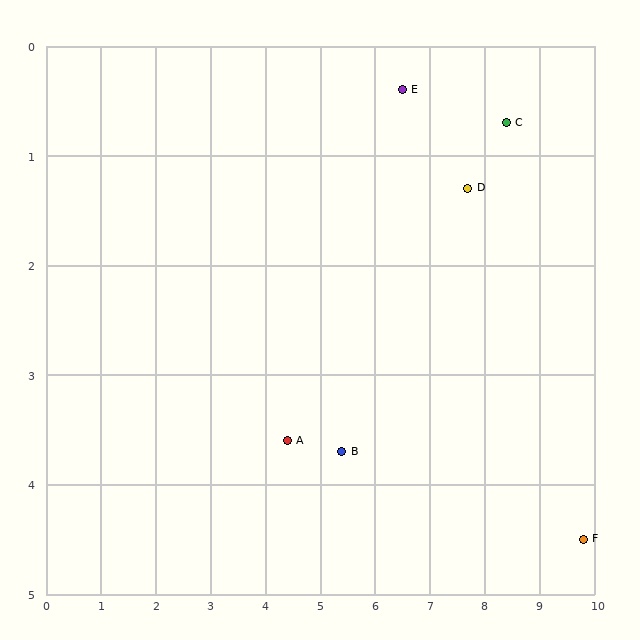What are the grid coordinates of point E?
Point E is at approximately (6.5, 0.4).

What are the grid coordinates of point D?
Point D is at approximately (7.7, 1.3).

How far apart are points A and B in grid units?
Points A and B are about 1.0 grid units apart.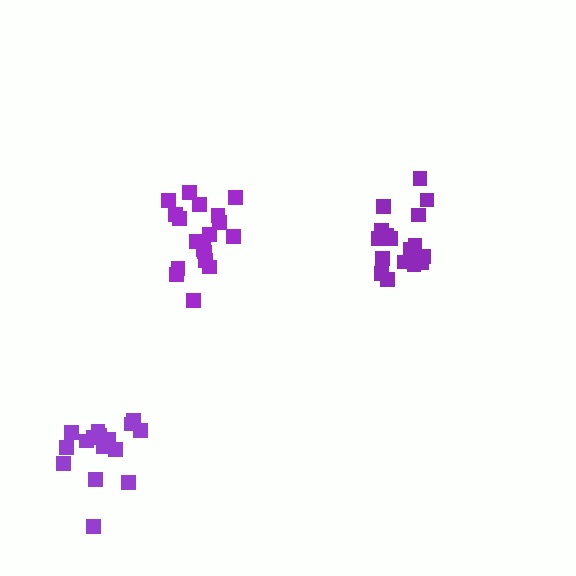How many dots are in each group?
Group 1: 17 dots, Group 2: 16 dots, Group 3: 18 dots (51 total).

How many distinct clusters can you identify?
There are 3 distinct clusters.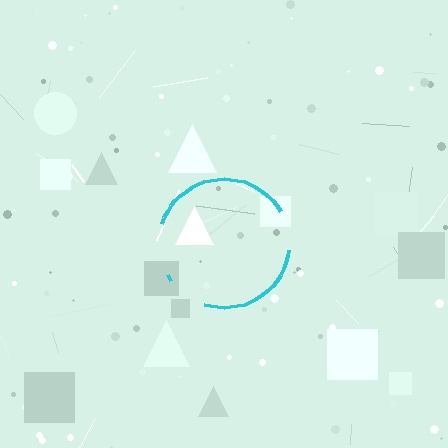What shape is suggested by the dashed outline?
The dashed outline suggests a circle.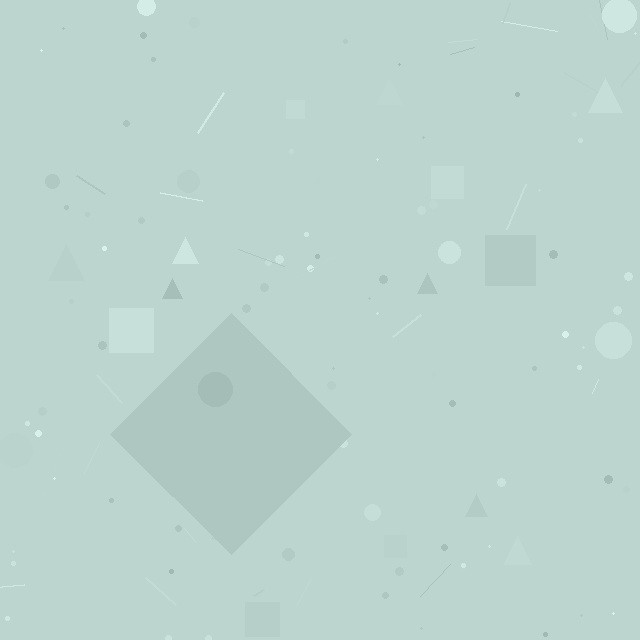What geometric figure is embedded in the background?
A diamond is embedded in the background.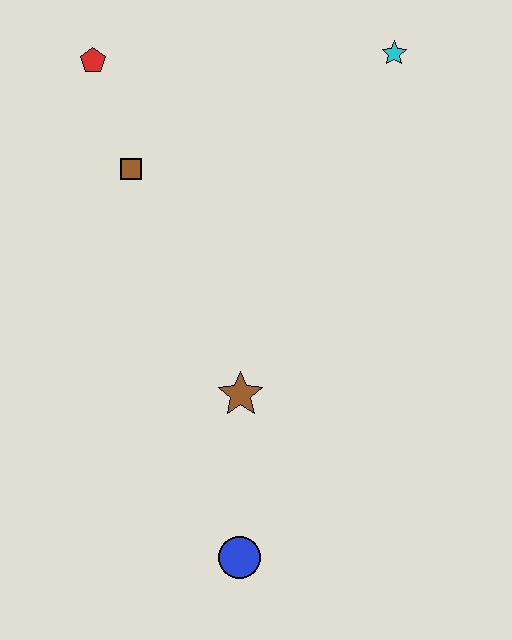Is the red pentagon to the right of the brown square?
No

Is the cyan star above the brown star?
Yes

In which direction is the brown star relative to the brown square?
The brown star is below the brown square.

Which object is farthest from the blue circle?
The cyan star is farthest from the blue circle.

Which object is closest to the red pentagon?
The brown square is closest to the red pentagon.